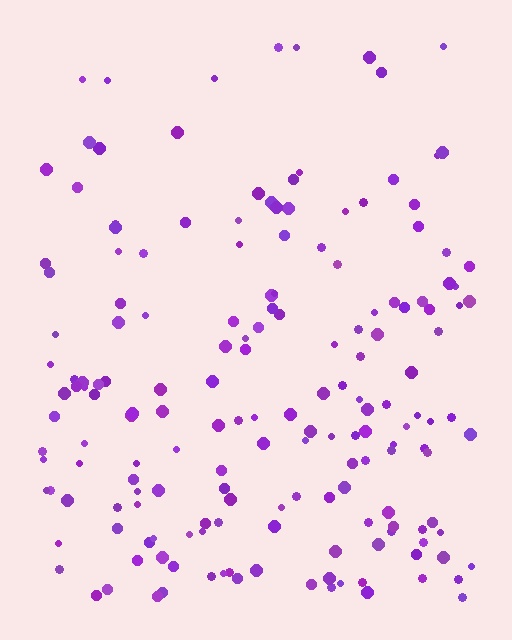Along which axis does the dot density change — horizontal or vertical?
Vertical.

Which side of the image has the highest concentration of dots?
The bottom.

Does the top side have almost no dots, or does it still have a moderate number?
Still a moderate number, just noticeably fewer than the bottom.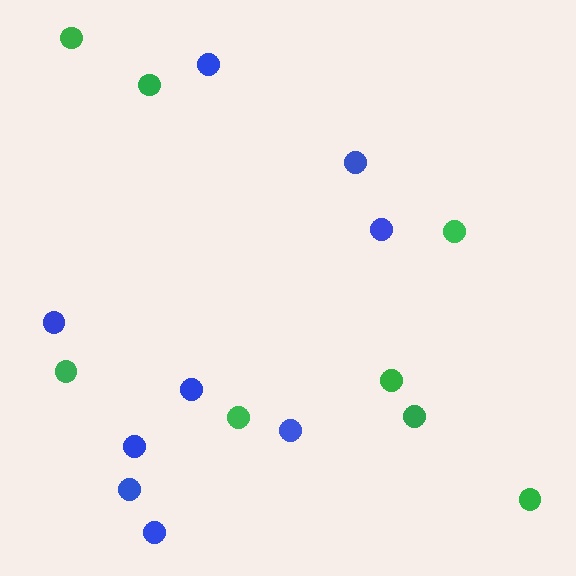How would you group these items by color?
There are 2 groups: one group of green circles (8) and one group of blue circles (9).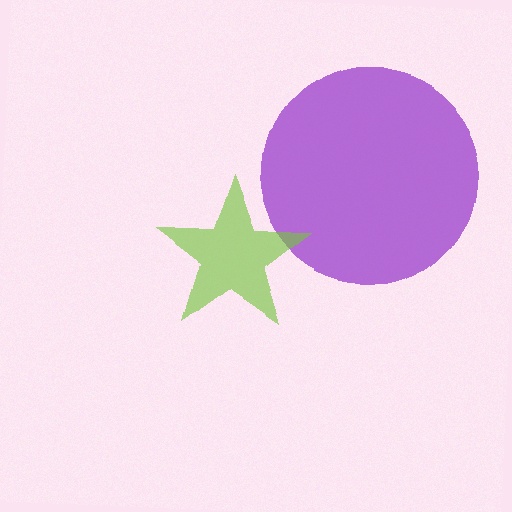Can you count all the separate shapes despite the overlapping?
Yes, there are 2 separate shapes.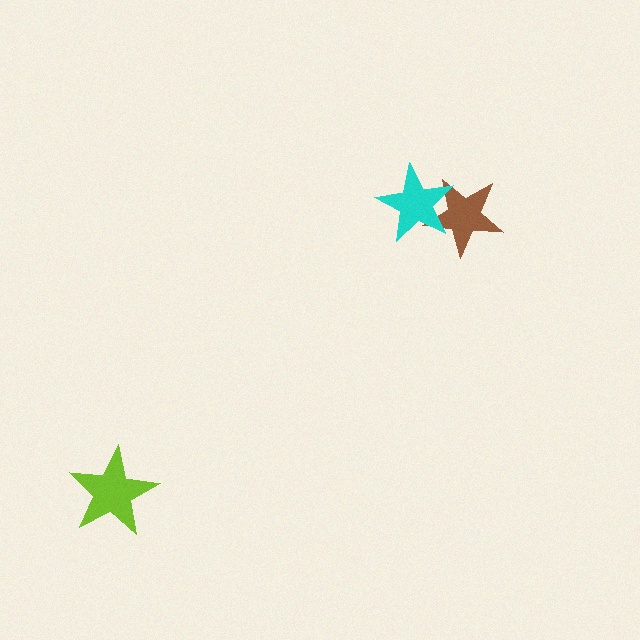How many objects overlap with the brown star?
1 object overlaps with the brown star.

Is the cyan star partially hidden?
No, no other shape covers it.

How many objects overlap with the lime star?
0 objects overlap with the lime star.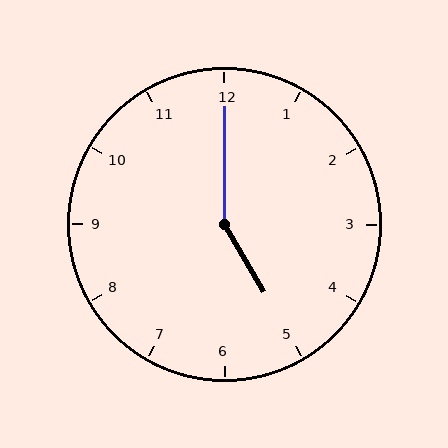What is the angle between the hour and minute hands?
Approximately 150 degrees.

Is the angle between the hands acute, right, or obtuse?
It is obtuse.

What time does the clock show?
5:00.